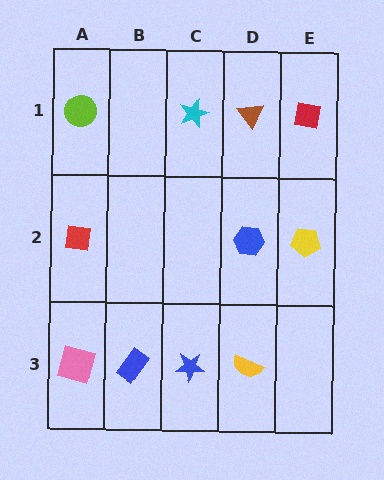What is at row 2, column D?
A blue hexagon.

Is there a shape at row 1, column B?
No, that cell is empty.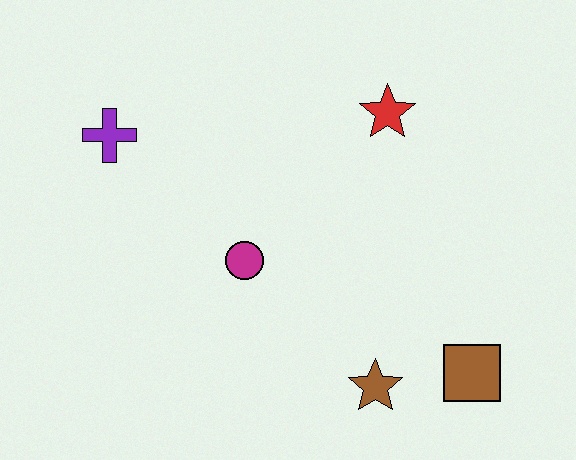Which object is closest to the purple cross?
The magenta circle is closest to the purple cross.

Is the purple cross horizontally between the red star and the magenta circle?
No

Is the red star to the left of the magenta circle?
No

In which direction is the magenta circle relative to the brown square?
The magenta circle is to the left of the brown square.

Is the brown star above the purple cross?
No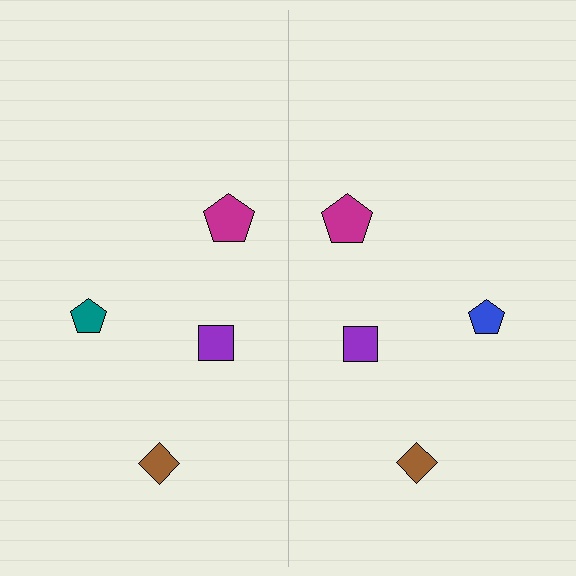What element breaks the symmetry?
The blue pentagon on the right side breaks the symmetry — its mirror counterpart is teal.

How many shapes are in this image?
There are 8 shapes in this image.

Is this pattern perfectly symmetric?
No, the pattern is not perfectly symmetric. The blue pentagon on the right side breaks the symmetry — its mirror counterpart is teal.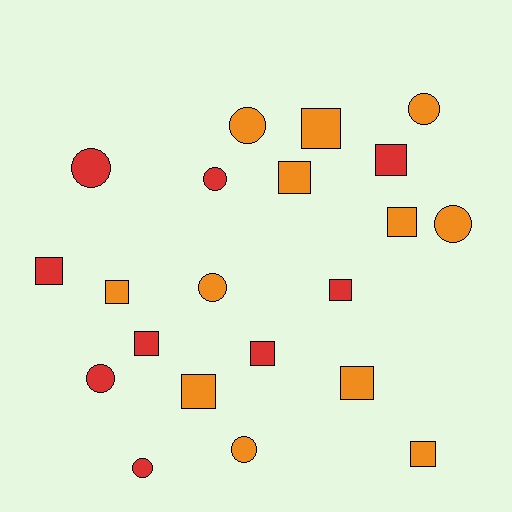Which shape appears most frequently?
Square, with 12 objects.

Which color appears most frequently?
Orange, with 12 objects.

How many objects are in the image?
There are 21 objects.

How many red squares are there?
There are 5 red squares.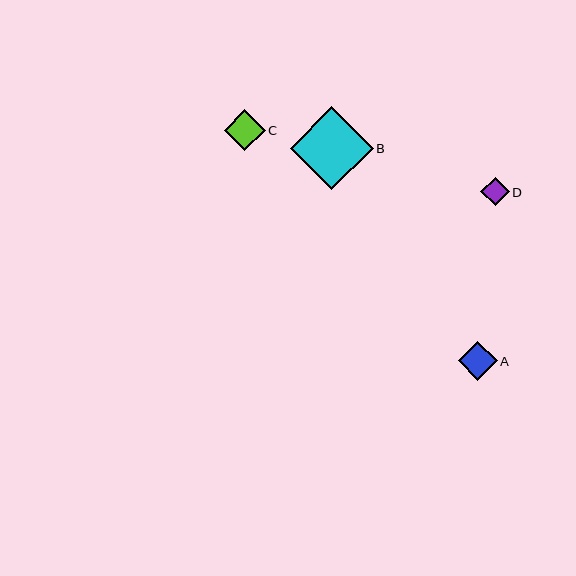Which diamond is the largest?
Diamond B is the largest with a size of approximately 83 pixels.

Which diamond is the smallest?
Diamond D is the smallest with a size of approximately 28 pixels.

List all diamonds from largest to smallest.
From largest to smallest: B, C, A, D.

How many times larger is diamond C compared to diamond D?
Diamond C is approximately 1.4 times the size of diamond D.